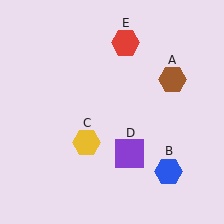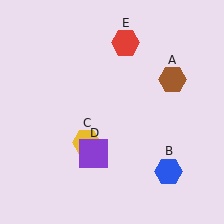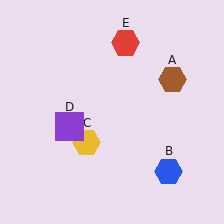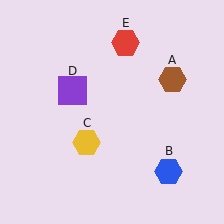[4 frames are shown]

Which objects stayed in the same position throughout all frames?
Brown hexagon (object A) and blue hexagon (object B) and yellow hexagon (object C) and red hexagon (object E) remained stationary.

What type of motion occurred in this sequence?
The purple square (object D) rotated clockwise around the center of the scene.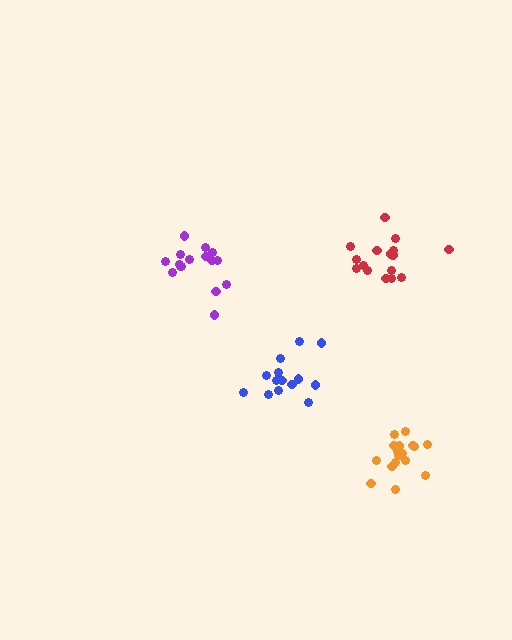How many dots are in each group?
Group 1: 17 dots, Group 2: 16 dots, Group 3: 14 dots, Group 4: 16 dots (63 total).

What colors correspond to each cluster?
The clusters are colored: orange, purple, blue, red.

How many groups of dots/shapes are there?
There are 4 groups.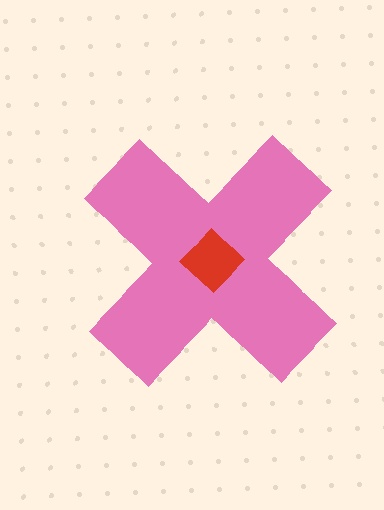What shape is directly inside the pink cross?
The red diamond.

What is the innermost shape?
The red diamond.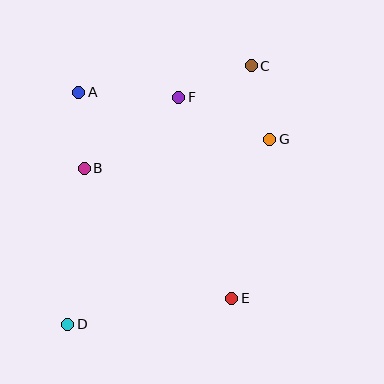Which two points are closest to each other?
Points C and G are closest to each other.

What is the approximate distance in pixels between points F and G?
The distance between F and G is approximately 100 pixels.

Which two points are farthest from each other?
Points C and D are farthest from each other.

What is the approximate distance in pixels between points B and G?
The distance between B and G is approximately 188 pixels.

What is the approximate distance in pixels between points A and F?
The distance between A and F is approximately 100 pixels.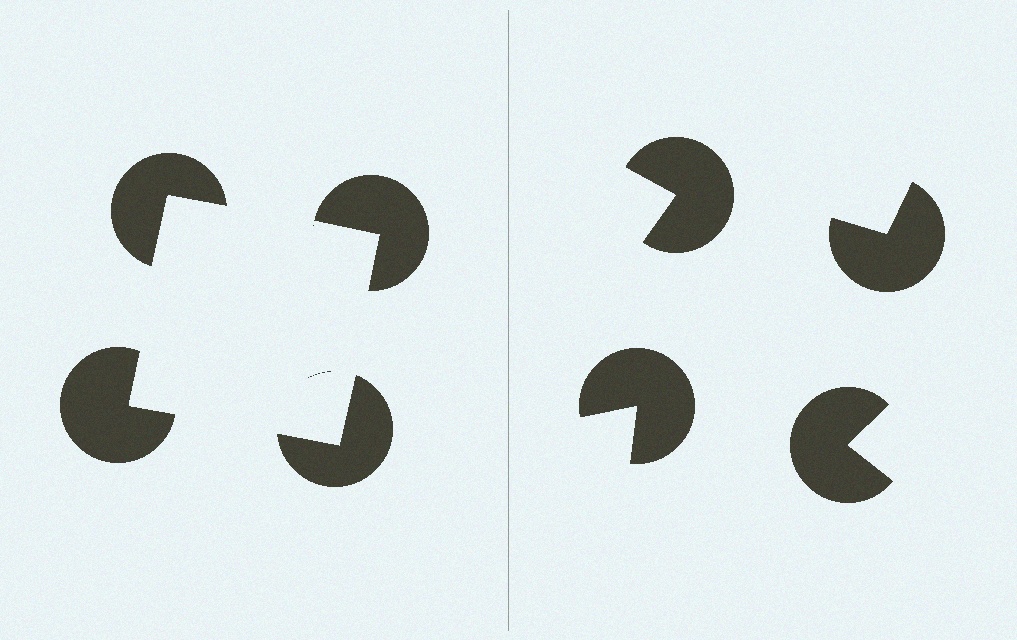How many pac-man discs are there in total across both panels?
8 — 4 on each side.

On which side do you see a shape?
An illusory square appears on the left side. On the right side the wedge cuts are rotated, so no coherent shape forms.